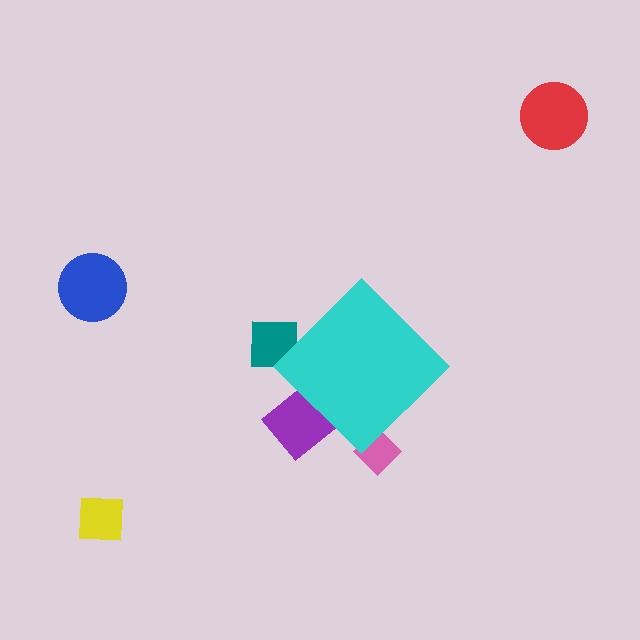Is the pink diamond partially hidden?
Yes, the pink diamond is partially hidden behind the cyan diamond.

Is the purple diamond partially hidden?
Yes, the purple diamond is partially hidden behind the cyan diamond.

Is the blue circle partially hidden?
No, the blue circle is fully visible.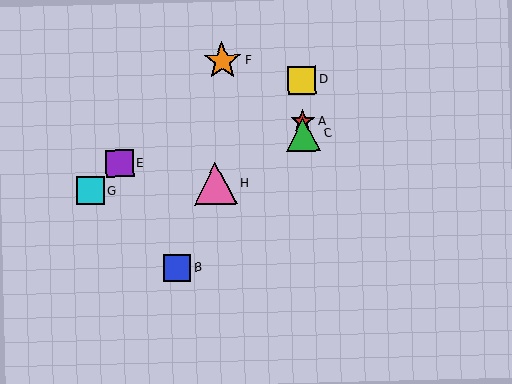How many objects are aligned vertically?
3 objects (A, C, D) are aligned vertically.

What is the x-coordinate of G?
Object G is at x≈90.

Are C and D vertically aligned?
Yes, both are at x≈303.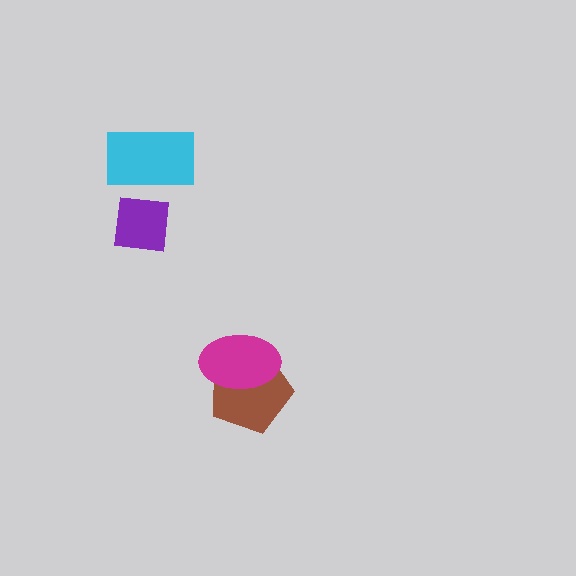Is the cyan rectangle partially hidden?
Yes, it is partially covered by another shape.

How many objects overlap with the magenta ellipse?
1 object overlaps with the magenta ellipse.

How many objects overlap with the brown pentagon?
1 object overlaps with the brown pentagon.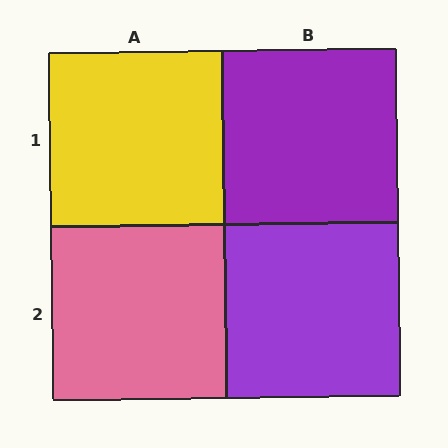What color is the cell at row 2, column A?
Pink.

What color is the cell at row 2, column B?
Purple.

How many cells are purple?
2 cells are purple.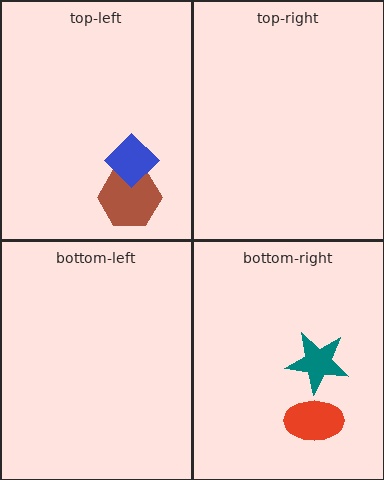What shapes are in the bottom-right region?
The red ellipse, the teal star.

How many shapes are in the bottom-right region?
2.